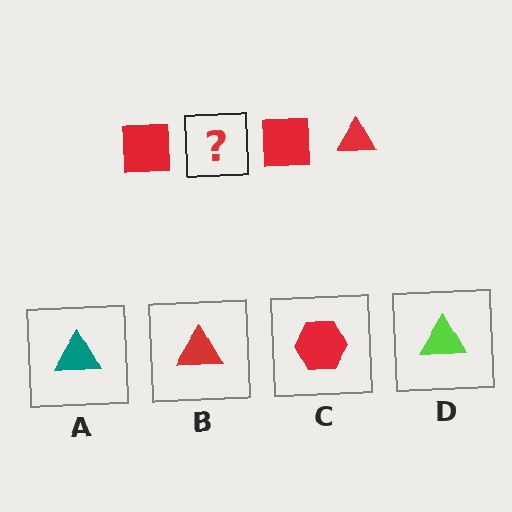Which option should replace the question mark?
Option B.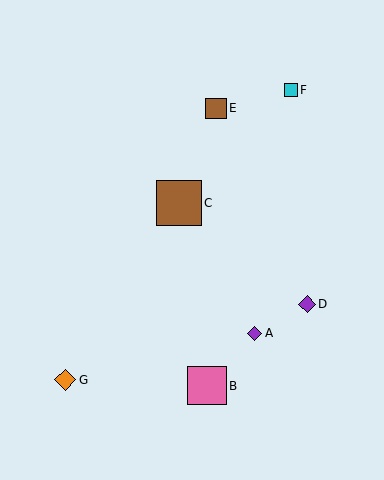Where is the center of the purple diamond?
The center of the purple diamond is at (255, 333).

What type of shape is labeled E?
Shape E is a brown square.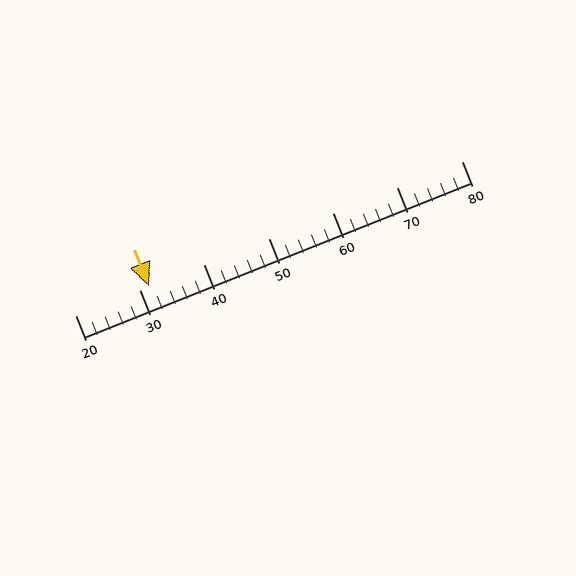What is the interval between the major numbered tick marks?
The major tick marks are spaced 10 units apart.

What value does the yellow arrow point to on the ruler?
The yellow arrow points to approximately 32.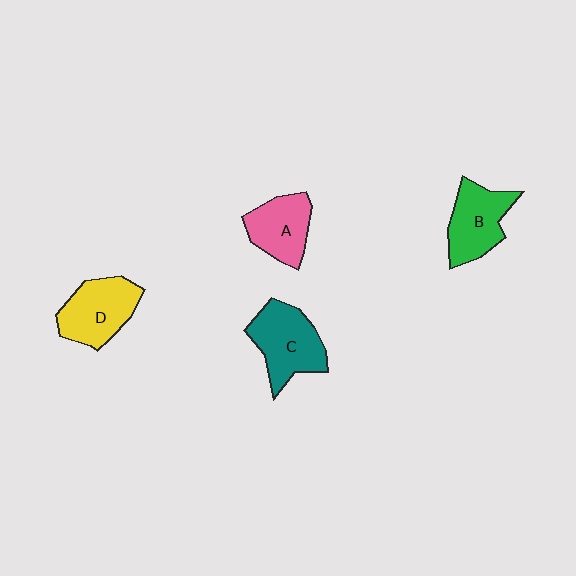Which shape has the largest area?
Shape C (teal).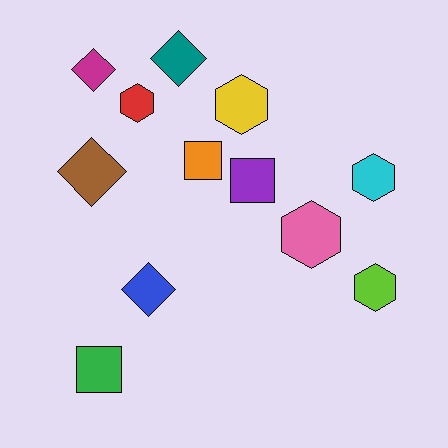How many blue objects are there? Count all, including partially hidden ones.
There is 1 blue object.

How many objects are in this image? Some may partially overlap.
There are 12 objects.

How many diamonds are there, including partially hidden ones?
There are 4 diamonds.